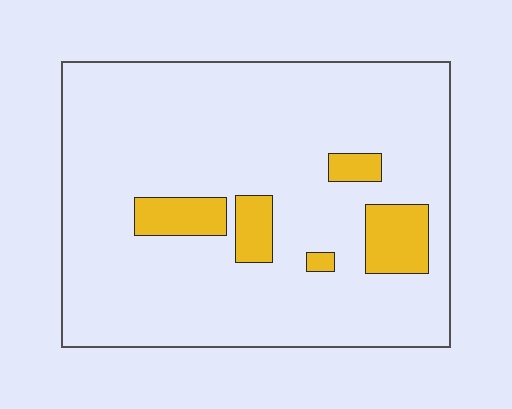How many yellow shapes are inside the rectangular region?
5.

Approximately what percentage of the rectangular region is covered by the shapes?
Approximately 10%.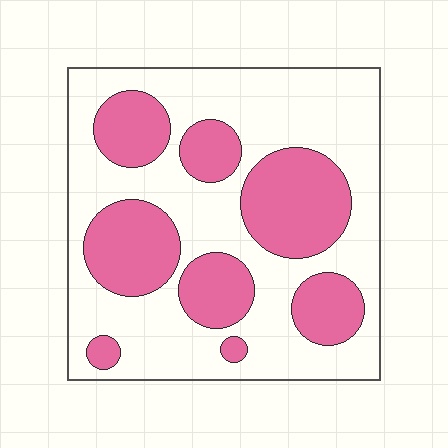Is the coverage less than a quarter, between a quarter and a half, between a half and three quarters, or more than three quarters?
Between a quarter and a half.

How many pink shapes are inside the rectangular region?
8.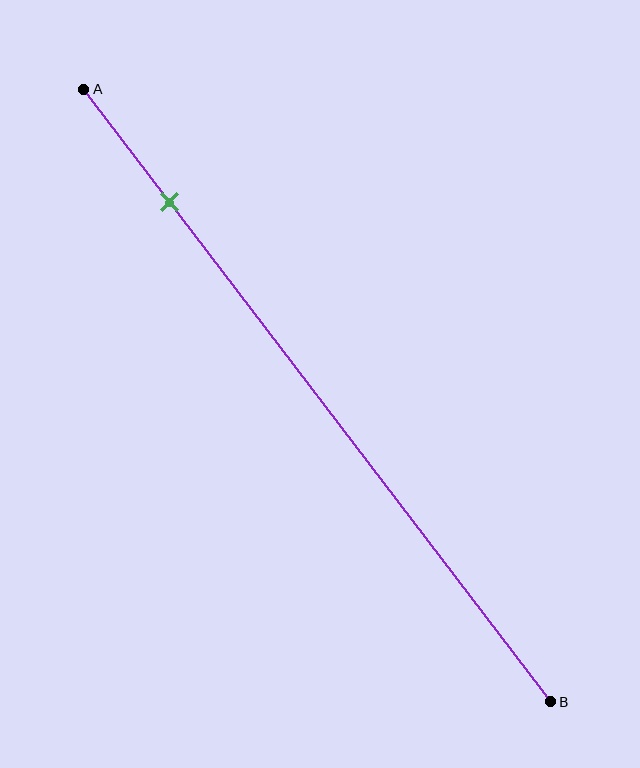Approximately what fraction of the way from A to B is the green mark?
The green mark is approximately 20% of the way from A to B.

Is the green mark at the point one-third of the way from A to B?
No, the mark is at about 20% from A, not at the 33% one-third point.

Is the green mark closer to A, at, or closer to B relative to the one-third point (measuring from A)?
The green mark is closer to point A than the one-third point of segment AB.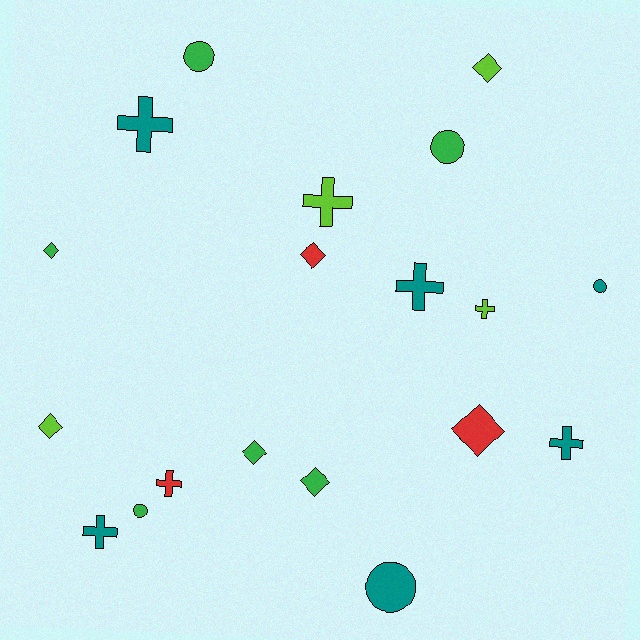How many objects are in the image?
There are 19 objects.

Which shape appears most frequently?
Cross, with 7 objects.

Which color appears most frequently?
Green, with 6 objects.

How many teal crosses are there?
There are 4 teal crosses.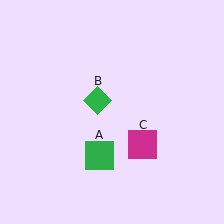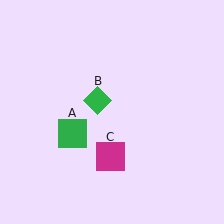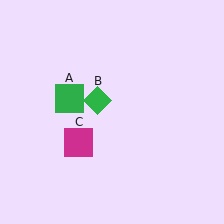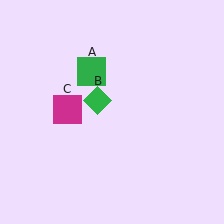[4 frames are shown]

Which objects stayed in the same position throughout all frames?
Green diamond (object B) remained stationary.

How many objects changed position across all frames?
2 objects changed position: green square (object A), magenta square (object C).